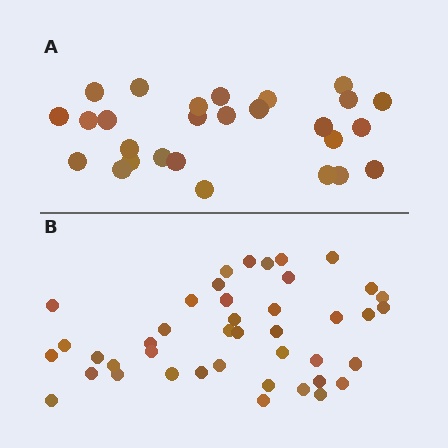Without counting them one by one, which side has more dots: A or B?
Region B (the bottom region) has more dots.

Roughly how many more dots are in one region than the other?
Region B has approximately 15 more dots than region A.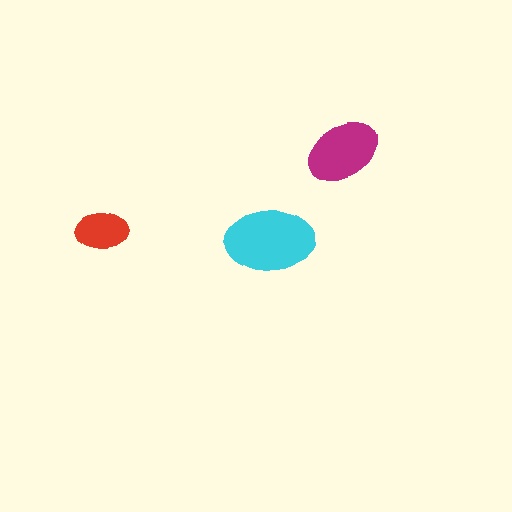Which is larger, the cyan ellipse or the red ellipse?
The cyan one.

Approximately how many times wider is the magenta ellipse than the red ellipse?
About 1.5 times wider.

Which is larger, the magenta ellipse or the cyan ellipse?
The cyan one.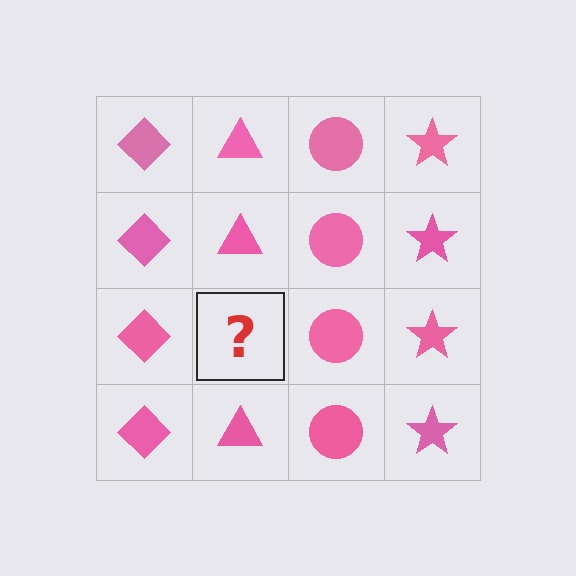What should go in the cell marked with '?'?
The missing cell should contain a pink triangle.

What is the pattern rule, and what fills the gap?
The rule is that each column has a consistent shape. The gap should be filled with a pink triangle.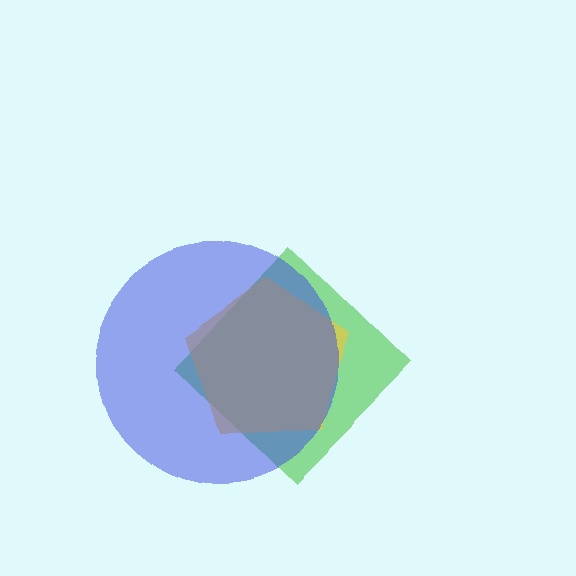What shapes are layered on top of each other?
The layered shapes are: a green diamond, a yellow pentagon, a blue circle.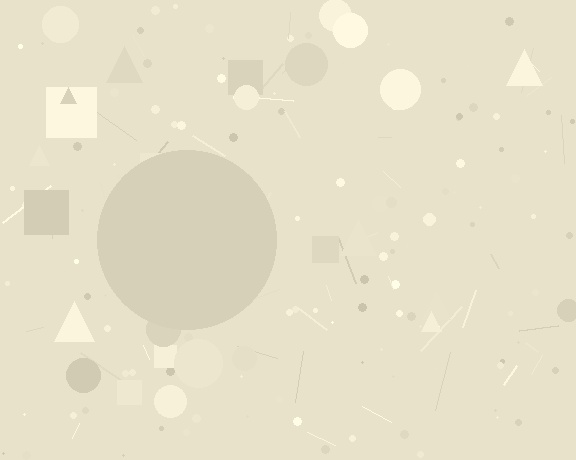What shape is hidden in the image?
A circle is hidden in the image.